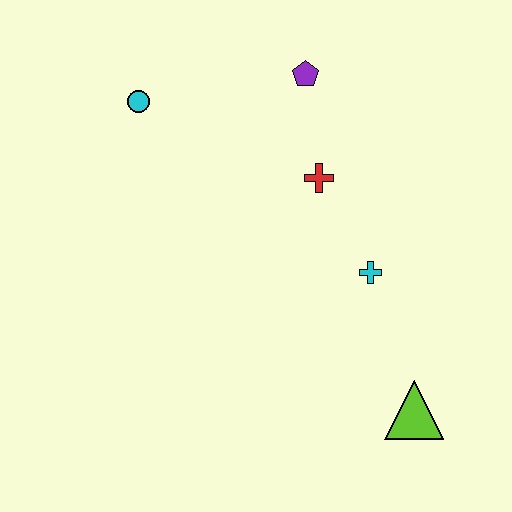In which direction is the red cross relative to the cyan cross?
The red cross is above the cyan cross.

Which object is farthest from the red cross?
The lime triangle is farthest from the red cross.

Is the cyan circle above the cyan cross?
Yes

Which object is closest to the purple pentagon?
The red cross is closest to the purple pentagon.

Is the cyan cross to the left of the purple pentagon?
No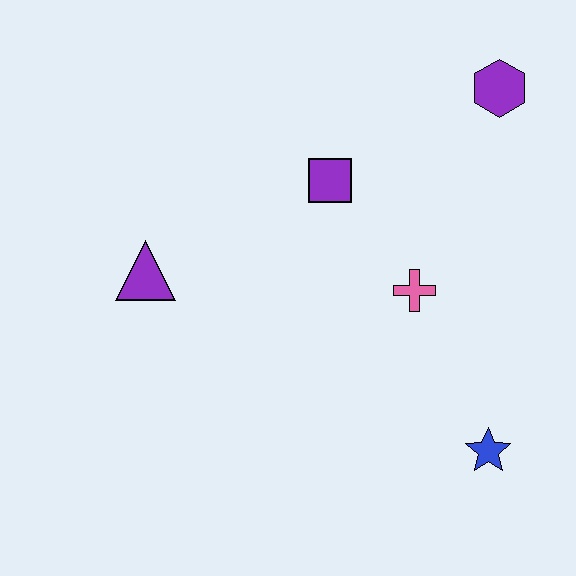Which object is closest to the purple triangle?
The purple square is closest to the purple triangle.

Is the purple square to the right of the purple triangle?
Yes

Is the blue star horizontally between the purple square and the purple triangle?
No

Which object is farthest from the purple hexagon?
The purple triangle is farthest from the purple hexagon.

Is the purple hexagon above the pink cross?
Yes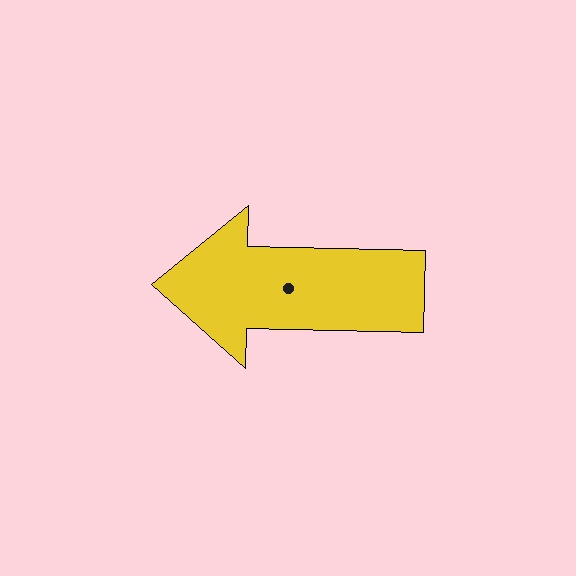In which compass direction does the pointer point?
West.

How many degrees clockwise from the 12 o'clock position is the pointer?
Approximately 271 degrees.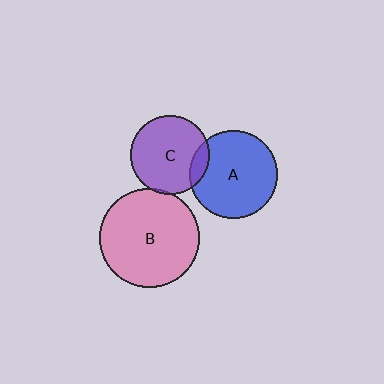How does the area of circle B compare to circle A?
Approximately 1.3 times.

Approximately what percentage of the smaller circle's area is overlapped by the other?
Approximately 5%.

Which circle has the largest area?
Circle B (pink).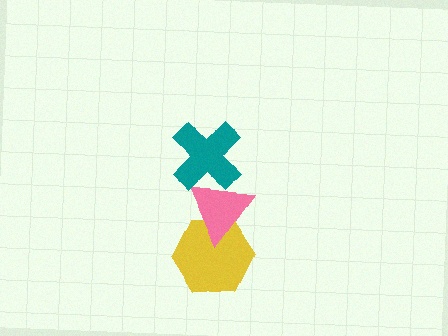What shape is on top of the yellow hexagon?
The pink triangle is on top of the yellow hexagon.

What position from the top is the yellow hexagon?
The yellow hexagon is 3rd from the top.